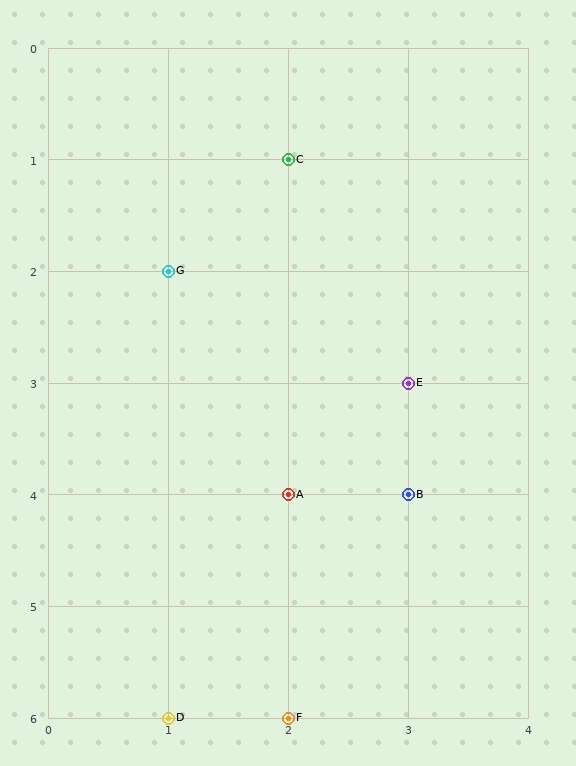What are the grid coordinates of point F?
Point F is at grid coordinates (2, 6).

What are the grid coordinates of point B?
Point B is at grid coordinates (3, 4).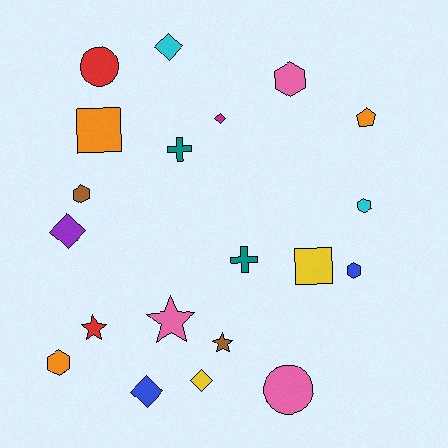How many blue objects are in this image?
There are 2 blue objects.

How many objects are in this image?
There are 20 objects.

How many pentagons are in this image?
There is 1 pentagon.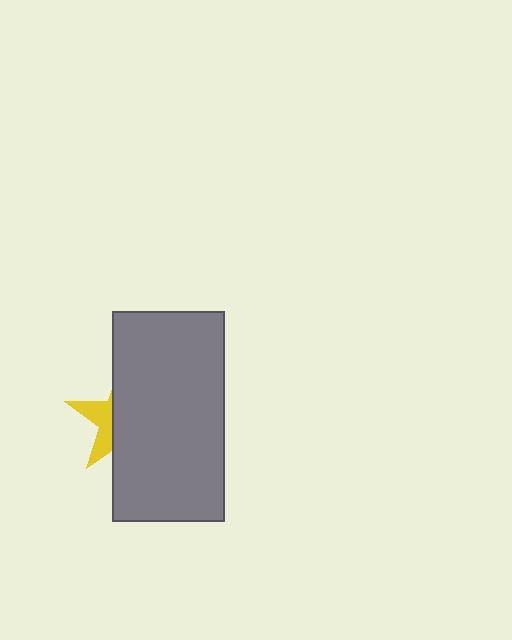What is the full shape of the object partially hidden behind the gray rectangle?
The partially hidden object is a yellow star.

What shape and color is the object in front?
The object in front is a gray rectangle.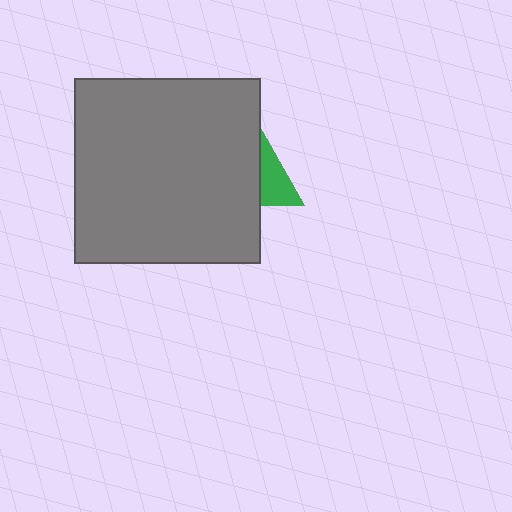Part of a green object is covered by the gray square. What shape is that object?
It is a triangle.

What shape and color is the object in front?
The object in front is a gray square.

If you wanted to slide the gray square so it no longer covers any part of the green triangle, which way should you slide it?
Slide it left — that is the most direct way to separate the two shapes.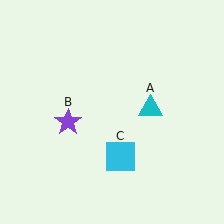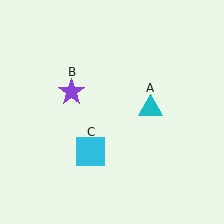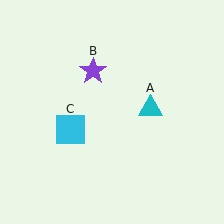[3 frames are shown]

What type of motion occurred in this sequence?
The purple star (object B), cyan square (object C) rotated clockwise around the center of the scene.